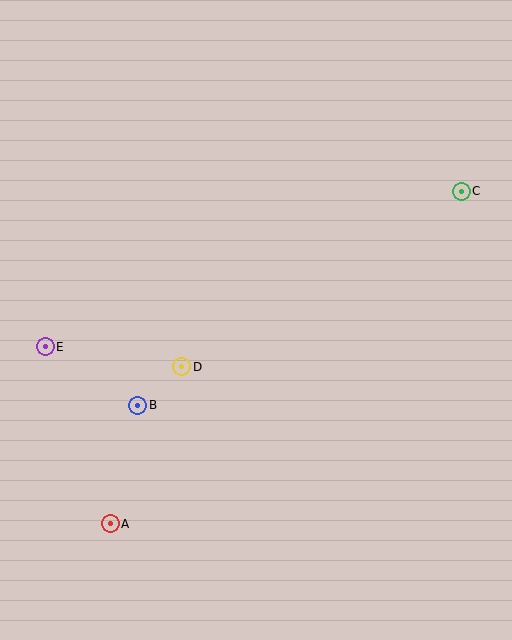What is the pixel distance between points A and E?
The distance between A and E is 189 pixels.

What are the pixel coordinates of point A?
Point A is at (110, 524).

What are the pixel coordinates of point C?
Point C is at (461, 191).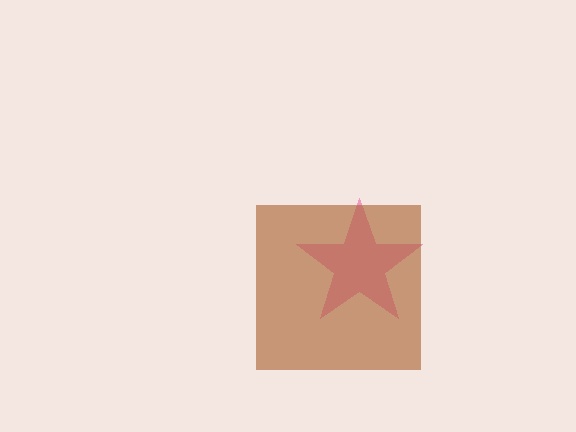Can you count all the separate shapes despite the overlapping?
Yes, there are 2 separate shapes.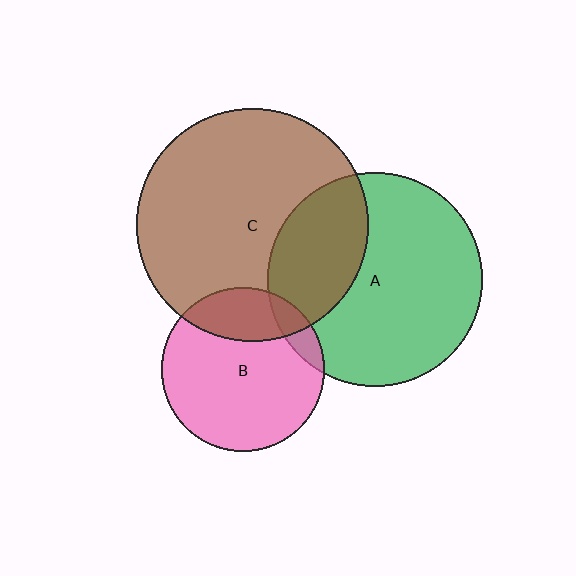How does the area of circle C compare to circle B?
Approximately 2.0 times.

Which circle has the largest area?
Circle C (brown).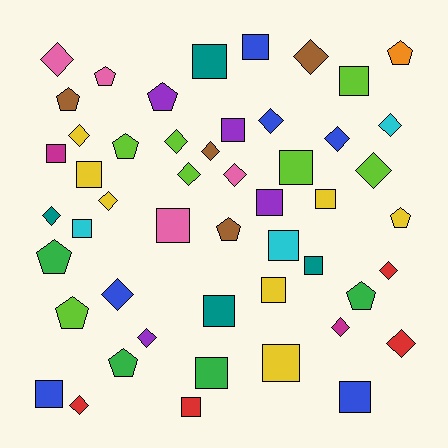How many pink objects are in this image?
There are 4 pink objects.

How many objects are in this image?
There are 50 objects.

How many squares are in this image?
There are 20 squares.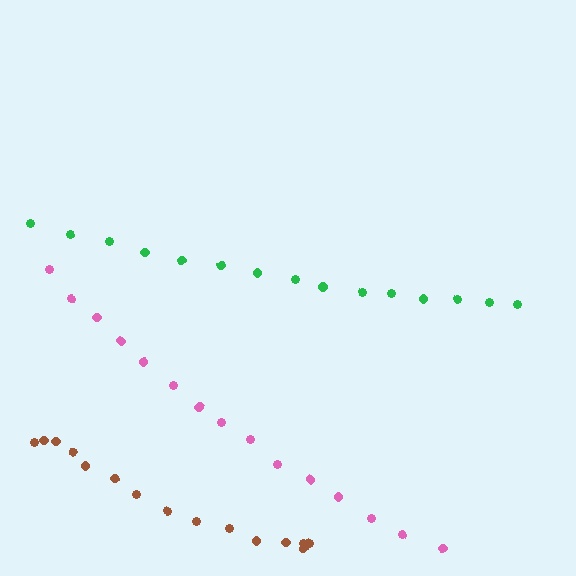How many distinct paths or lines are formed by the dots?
There are 3 distinct paths.